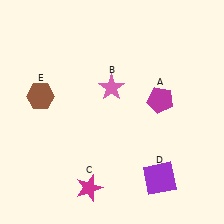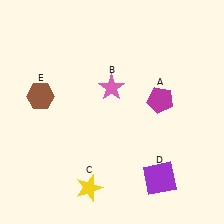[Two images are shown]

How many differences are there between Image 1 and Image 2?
There is 1 difference between the two images.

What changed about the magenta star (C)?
In Image 1, C is magenta. In Image 2, it changed to yellow.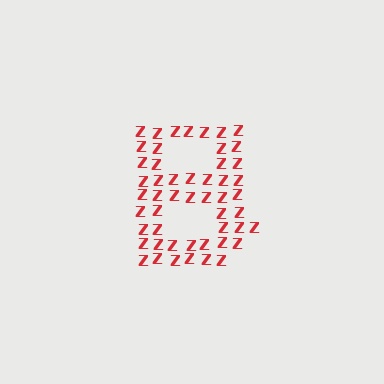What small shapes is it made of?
It is made of small letter Z's.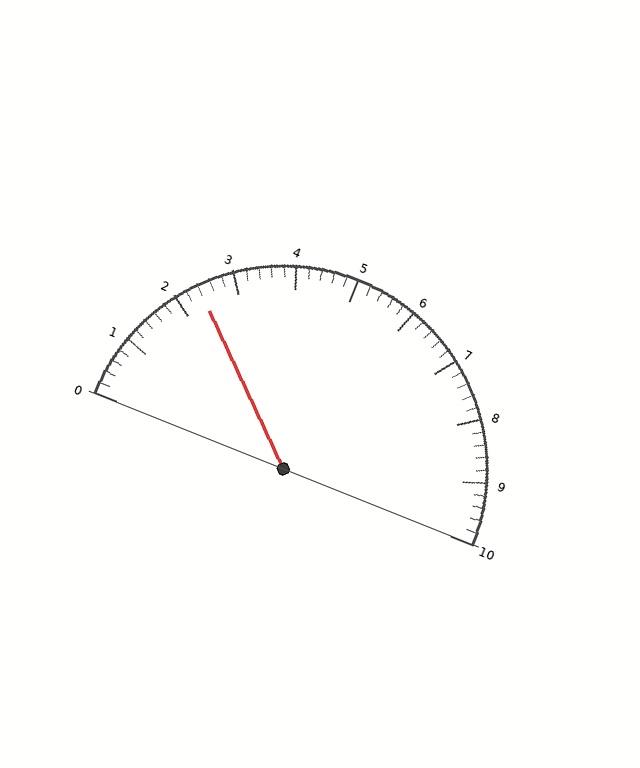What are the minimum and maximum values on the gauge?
The gauge ranges from 0 to 10.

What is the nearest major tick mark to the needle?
The nearest major tick mark is 2.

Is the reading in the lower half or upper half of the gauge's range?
The reading is in the lower half of the range (0 to 10).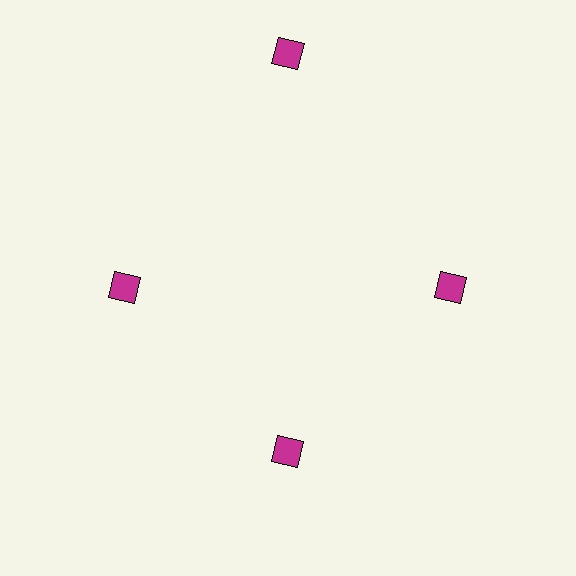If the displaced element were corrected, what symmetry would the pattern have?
It would have 4-fold rotational symmetry — the pattern would map onto itself every 90 degrees.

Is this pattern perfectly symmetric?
No. The 4 magenta diamonds are arranged in a ring, but one element near the 12 o'clock position is pushed outward from the center, breaking the 4-fold rotational symmetry.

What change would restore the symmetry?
The symmetry would be restored by moving it inward, back onto the ring so that all 4 diamonds sit at equal angles and equal distance from the center.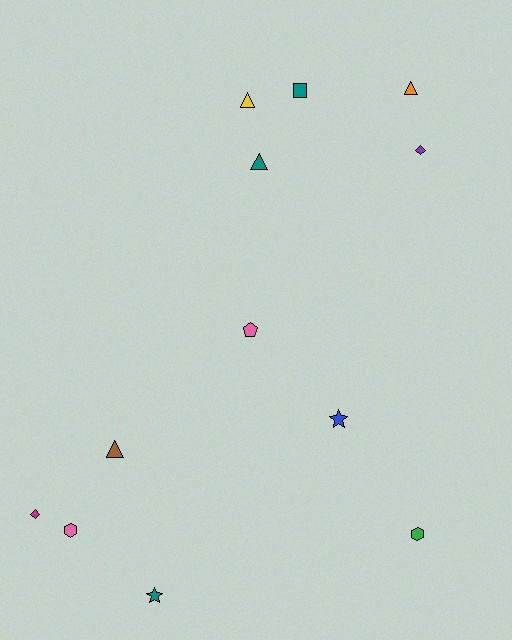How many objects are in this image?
There are 12 objects.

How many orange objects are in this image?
There is 1 orange object.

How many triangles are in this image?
There are 4 triangles.